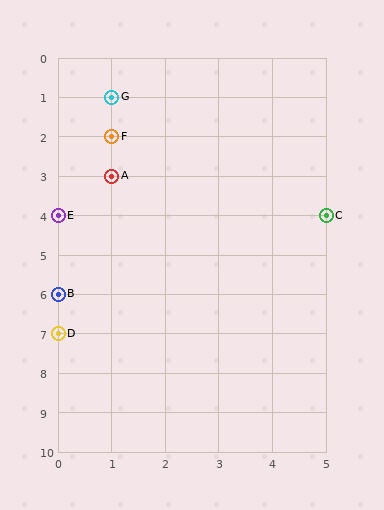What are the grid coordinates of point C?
Point C is at grid coordinates (5, 4).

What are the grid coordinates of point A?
Point A is at grid coordinates (1, 3).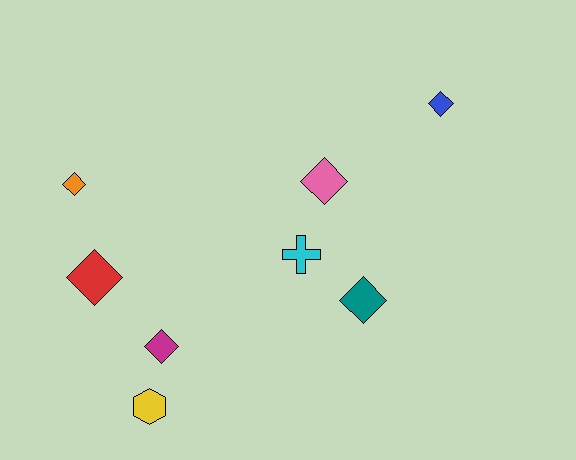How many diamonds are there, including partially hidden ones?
There are 6 diamonds.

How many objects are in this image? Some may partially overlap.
There are 8 objects.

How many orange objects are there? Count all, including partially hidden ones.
There is 1 orange object.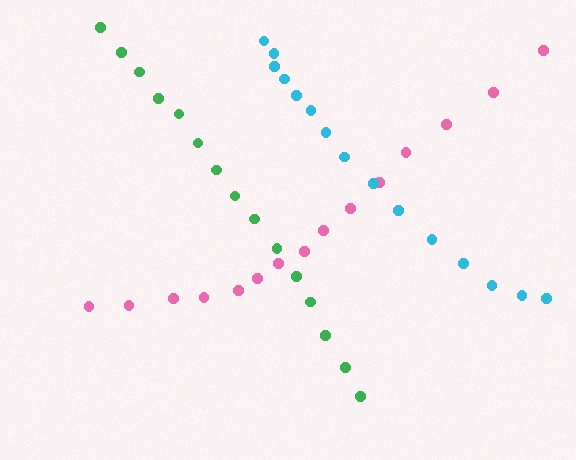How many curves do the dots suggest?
There are 3 distinct paths.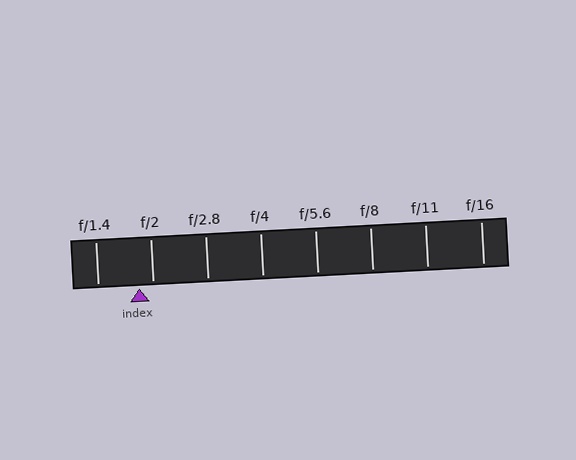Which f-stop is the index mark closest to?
The index mark is closest to f/2.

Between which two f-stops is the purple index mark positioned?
The index mark is between f/1.4 and f/2.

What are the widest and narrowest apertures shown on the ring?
The widest aperture shown is f/1.4 and the narrowest is f/16.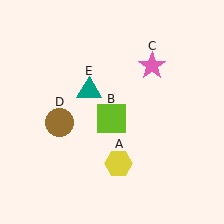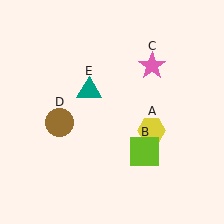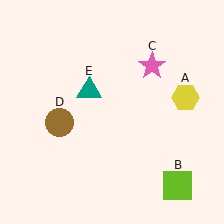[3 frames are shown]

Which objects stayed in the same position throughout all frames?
Pink star (object C) and brown circle (object D) and teal triangle (object E) remained stationary.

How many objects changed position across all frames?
2 objects changed position: yellow hexagon (object A), lime square (object B).